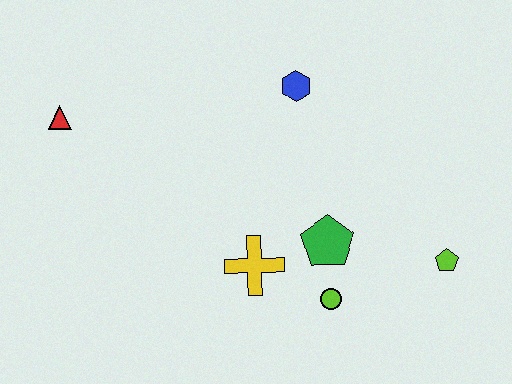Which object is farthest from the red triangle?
The lime pentagon is farthest from the red triangle.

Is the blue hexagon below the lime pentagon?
No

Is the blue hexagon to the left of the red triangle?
No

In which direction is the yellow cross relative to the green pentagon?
The yellow cross is to the left of the green pentagon.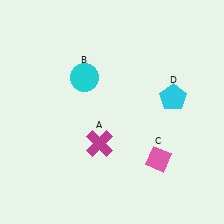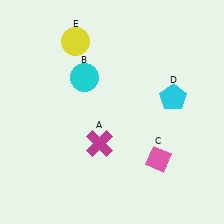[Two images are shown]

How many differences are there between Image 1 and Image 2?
There is 1 difference between the two images.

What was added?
A yellow circle (E) was added in Image 2.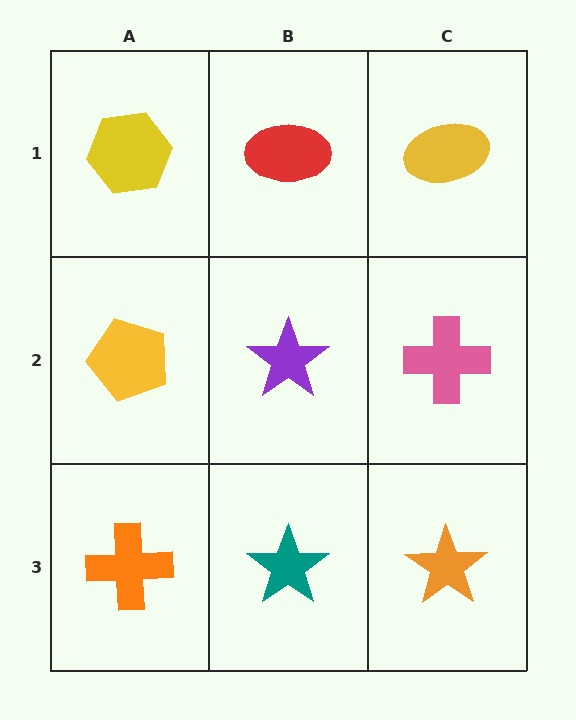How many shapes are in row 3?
3 shapes.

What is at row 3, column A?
An orange cross.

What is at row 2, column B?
A purple star.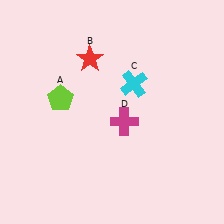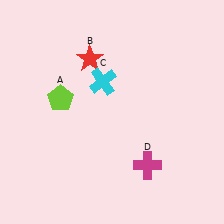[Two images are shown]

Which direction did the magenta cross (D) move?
The magenta cross (D) moved down.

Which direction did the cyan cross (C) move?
The cyan cross (C) moved left.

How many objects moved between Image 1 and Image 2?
2 objects moved between the two images.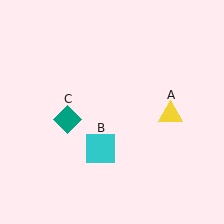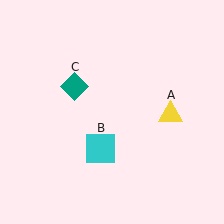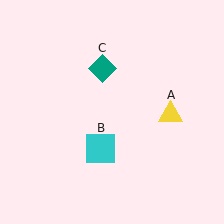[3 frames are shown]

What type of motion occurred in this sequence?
The teal diamond (object C) rotated clockwise around the center of the scene.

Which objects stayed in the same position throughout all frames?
Yellow triangle (object A) and cyan square (object B) remained stationary.